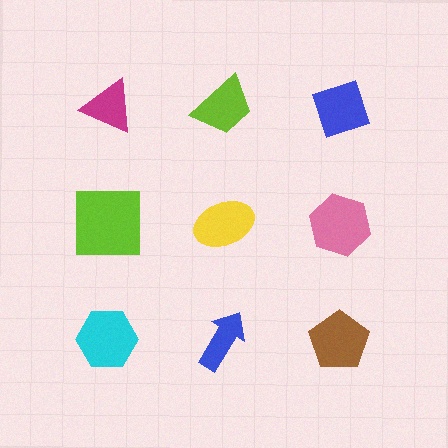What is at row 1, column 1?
A magenta triangle.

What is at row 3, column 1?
A cyan hexagon.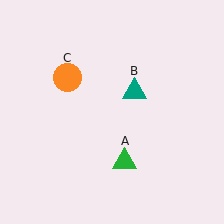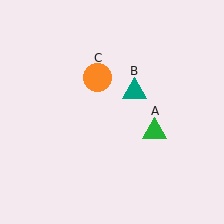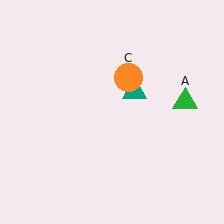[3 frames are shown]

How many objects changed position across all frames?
2 objects changed position: green triangle (object A), orange circle (object C).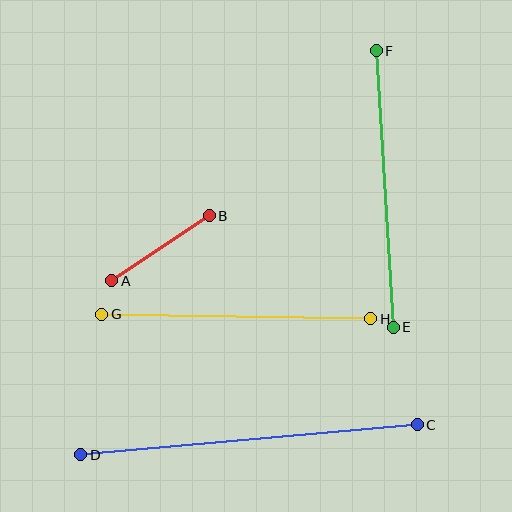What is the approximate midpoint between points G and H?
The midpoint is at approximately (236, 316) pixels.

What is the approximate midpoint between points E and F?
The midpoint is at approximately (385, 189) pixels.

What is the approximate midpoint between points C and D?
The midpoint is at approximately (249, 440) pixels.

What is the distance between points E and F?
The distance is approximately 277 pixels.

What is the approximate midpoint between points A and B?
The midpoint is at approximately (160, 248) pixels.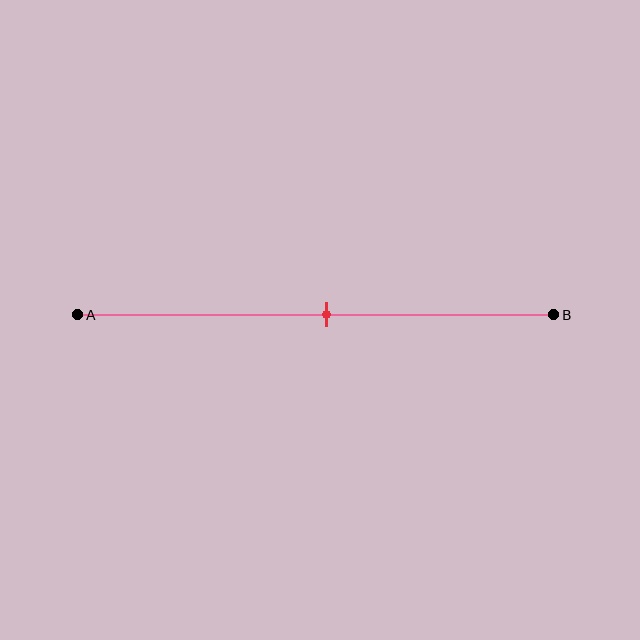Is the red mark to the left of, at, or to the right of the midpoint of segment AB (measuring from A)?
The red mark is approximately at the midpoint of segment AB.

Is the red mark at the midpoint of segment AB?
Yes, the mark is approximately at the midpoint.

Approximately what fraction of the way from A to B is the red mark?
The red mark is approximately 50% of the way from A to B.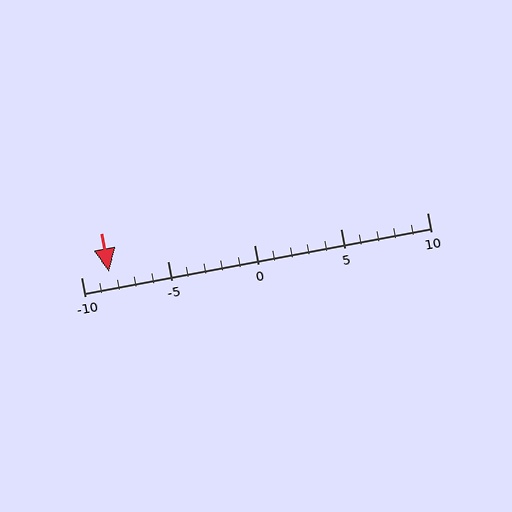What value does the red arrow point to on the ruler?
The red arrow points to approximately -8.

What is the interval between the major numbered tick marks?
The major tick marks are spaced 5 units apart.